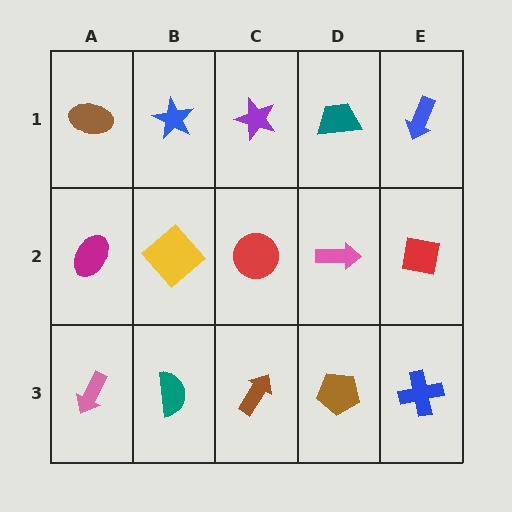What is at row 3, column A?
A pink arrow.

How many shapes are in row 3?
5 shapes.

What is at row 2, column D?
A pink arrow.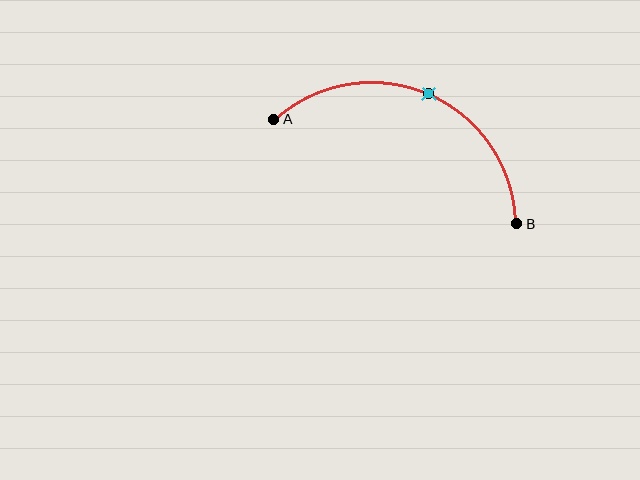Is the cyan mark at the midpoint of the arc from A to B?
Yes. The cyan mark lies on the arc at equal arc-length from both A and B — it is the arc midpoint.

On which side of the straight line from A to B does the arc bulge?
The arc bulges above the straight line connecting A and B.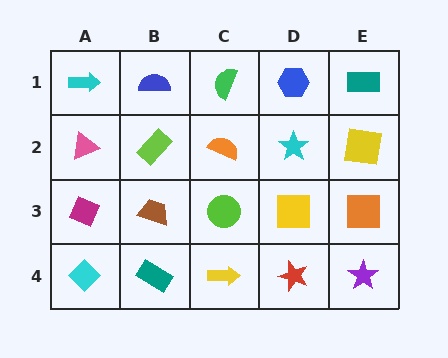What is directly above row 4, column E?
An orange square.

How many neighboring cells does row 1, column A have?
2.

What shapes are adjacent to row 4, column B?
A brown trapezoid (row 3, column B), a cyan diamond (row 4, column A), a yellow arrow (row 4, column C).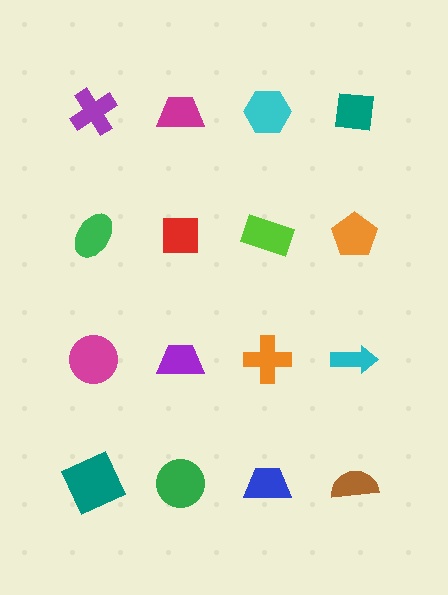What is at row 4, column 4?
A brown semicircle.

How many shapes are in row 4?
4 shapes.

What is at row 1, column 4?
A teal square.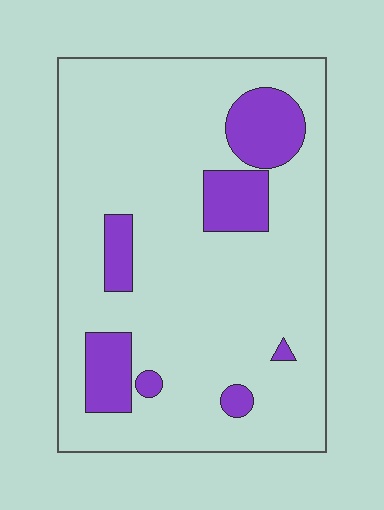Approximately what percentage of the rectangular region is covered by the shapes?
Approximately 15%.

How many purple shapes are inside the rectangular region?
7.